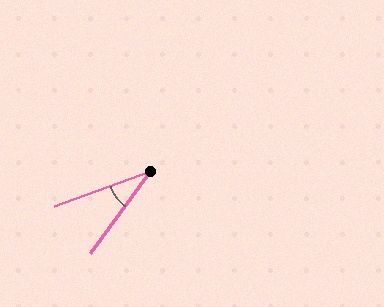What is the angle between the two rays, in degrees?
Approximately 34 degrees.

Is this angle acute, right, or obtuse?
It is acute.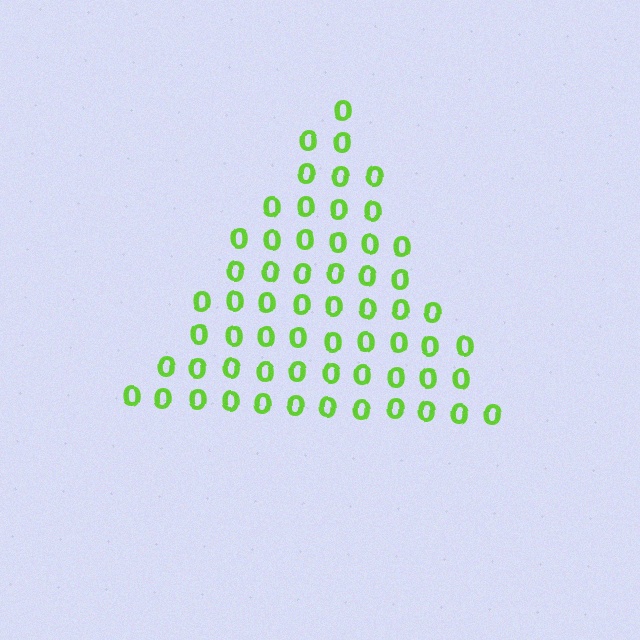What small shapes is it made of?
It is made of small digit 0's.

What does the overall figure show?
The overall figure shows a triangle.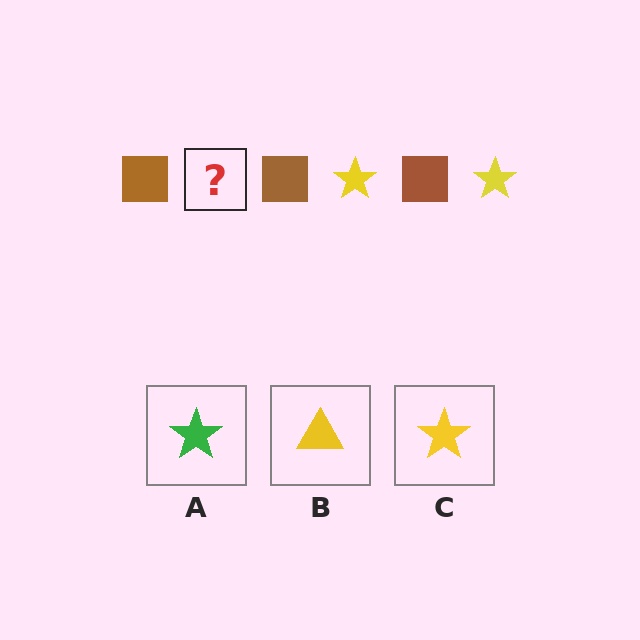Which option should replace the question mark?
Option C.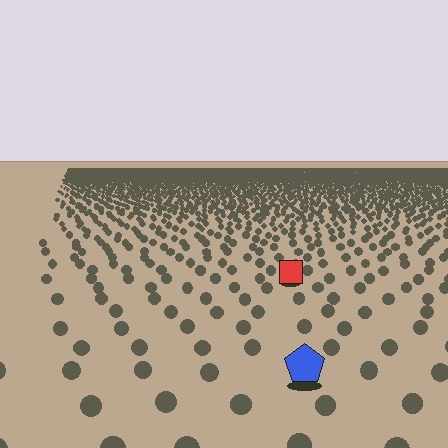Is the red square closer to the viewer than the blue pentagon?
No. The blue pentagon is closer — you can tell from the texture gradient: the ground texture is coarser near it.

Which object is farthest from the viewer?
The red square is farthest from the viewer. It appears smaller and the ground texture around it is denser.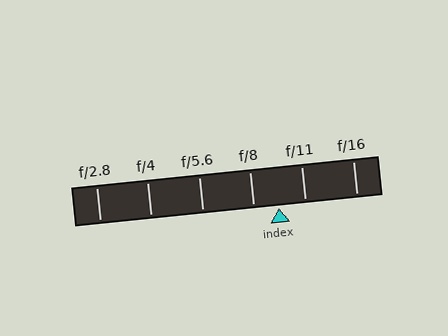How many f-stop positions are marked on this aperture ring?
There are 6 f-stop positions marked.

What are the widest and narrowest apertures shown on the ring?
The widest aperture shown is f/2.8 and the narrowest is f/16.